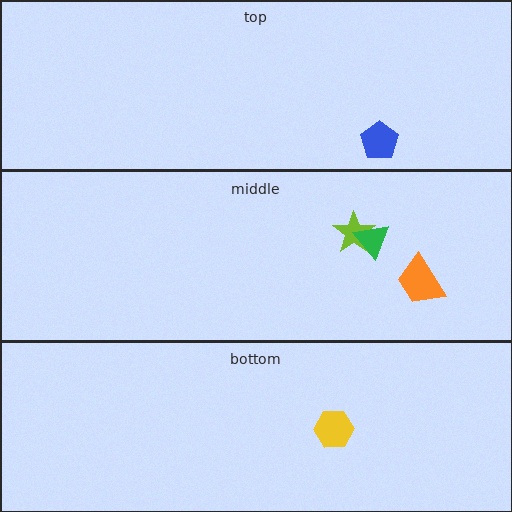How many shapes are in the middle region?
3.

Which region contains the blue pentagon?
The top region.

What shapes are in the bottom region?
The yellow hexagon.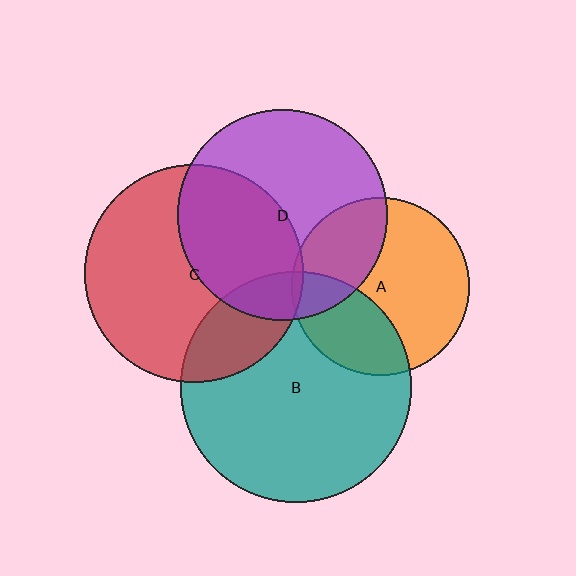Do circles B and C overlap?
Yes.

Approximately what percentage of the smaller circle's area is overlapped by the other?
Approximately 20%.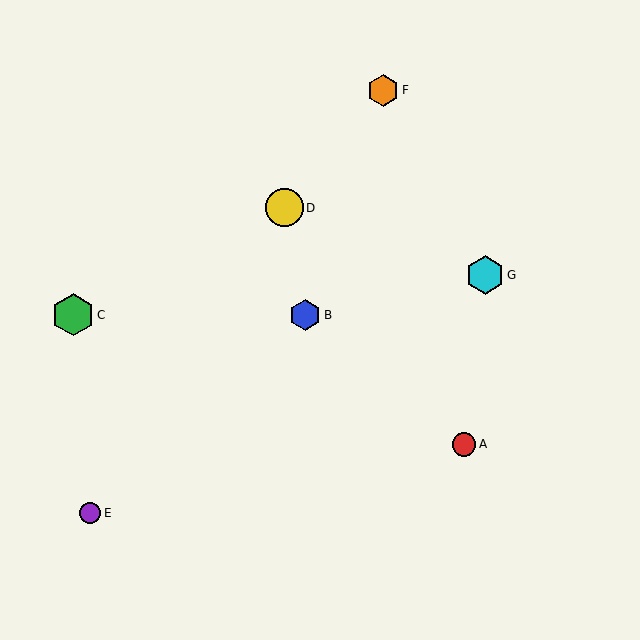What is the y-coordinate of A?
Object A is at y≈445.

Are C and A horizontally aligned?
No, C is at y≈315 and A is at y≈445.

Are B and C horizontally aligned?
Yes, both are at y≈315.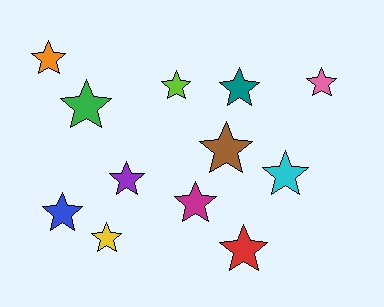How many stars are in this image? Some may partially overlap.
There are 12 stars.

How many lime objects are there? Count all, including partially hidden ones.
There is 1 lime object.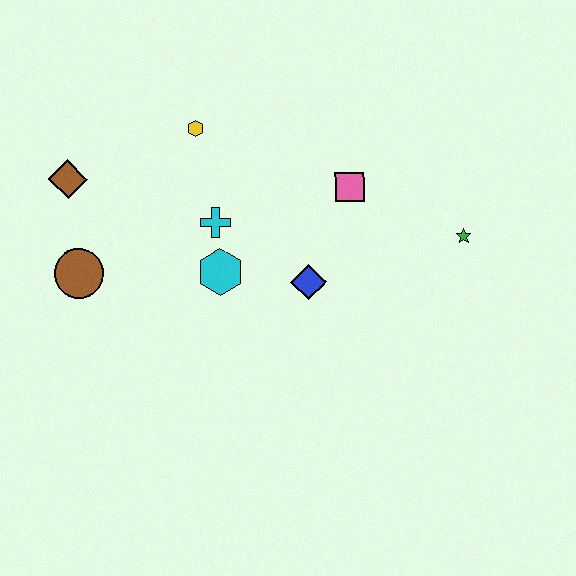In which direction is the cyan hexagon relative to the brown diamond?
The cyan hexagon is to the right of the brown diamond.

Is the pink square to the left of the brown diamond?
No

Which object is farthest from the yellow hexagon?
The green star is farthest from the yellow hexagon.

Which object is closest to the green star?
The pink square is closest to the green star.